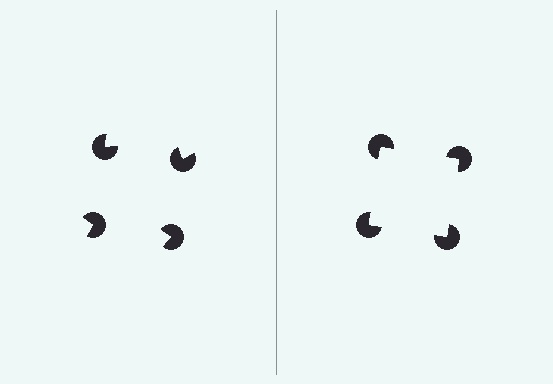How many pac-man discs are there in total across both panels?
8 — 4 on each side.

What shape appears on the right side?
An illusory square.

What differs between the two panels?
The pac-man discs are positioned identically on both sides; only the wedge orientations differ. On the right they align to a square; on the left they are misaligned.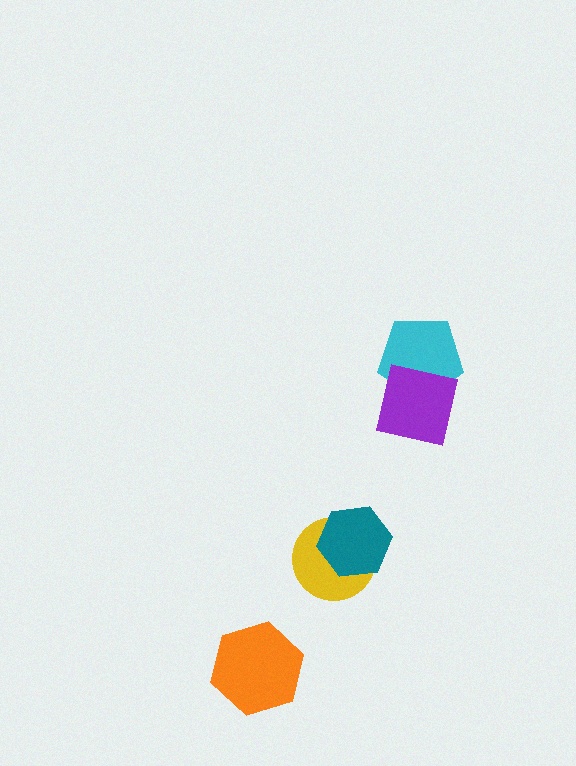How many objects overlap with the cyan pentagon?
1 object overlaps with the cyan pentagon.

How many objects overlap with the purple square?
1 object overlaps with the purple square.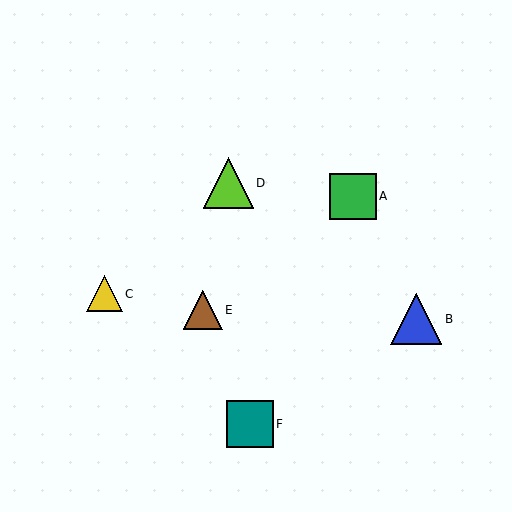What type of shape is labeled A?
Shape A is a green square.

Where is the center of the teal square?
The center of the teal square is at (250, 424).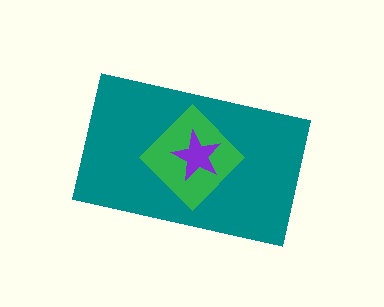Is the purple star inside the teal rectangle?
Yes.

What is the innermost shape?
The purple star.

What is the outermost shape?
The teal rectangle.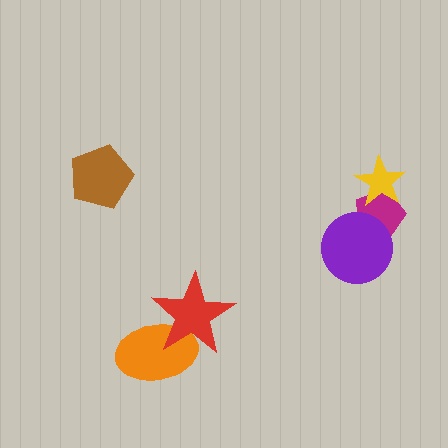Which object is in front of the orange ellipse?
The red star is in front of the orange ellipse.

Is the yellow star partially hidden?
No, no other shape covers it.